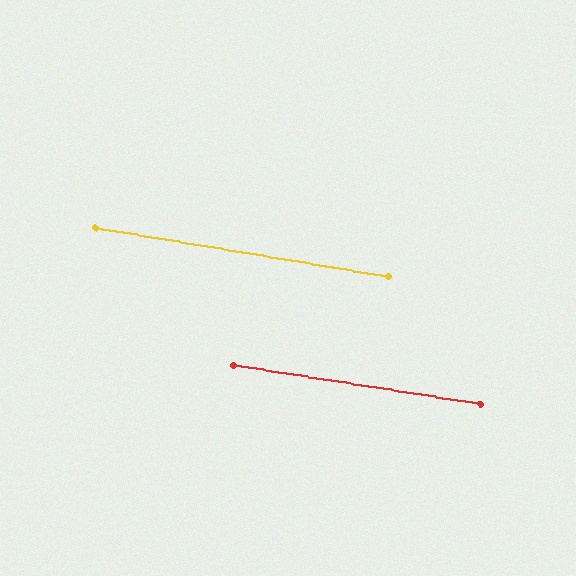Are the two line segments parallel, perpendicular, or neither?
Parallel — their directions differ by only 0.5°.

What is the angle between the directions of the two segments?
Approximately 1 degree.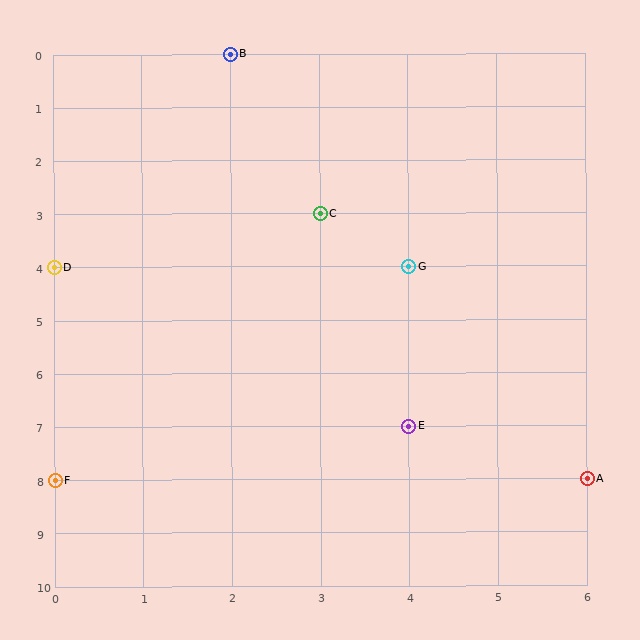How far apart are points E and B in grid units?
Points E and B are 2 columns and 7 rows apart (about 7.3 grid units diagonally).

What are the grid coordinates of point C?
Point C is at grid coordinates (3, 3).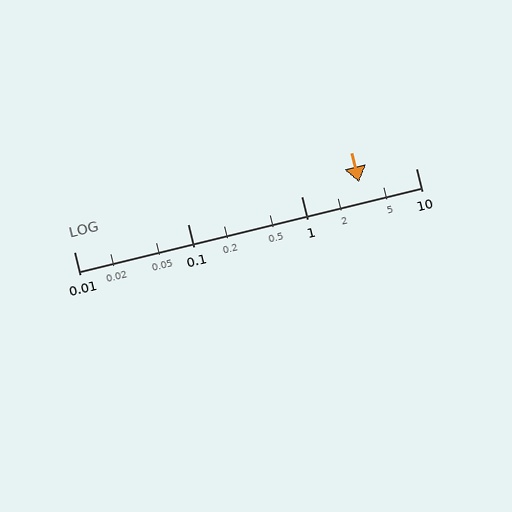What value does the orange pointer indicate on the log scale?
The pointer indicates approximately 3.2.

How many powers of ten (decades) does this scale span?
The scale spans 3 decades, from 0.01 to 10.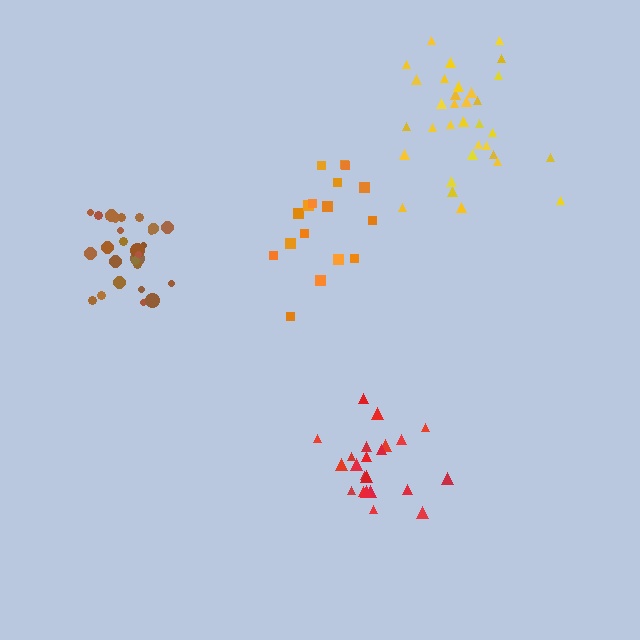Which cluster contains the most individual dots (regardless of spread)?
Yellow (33).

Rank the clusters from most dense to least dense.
brown, yellow, red, orange.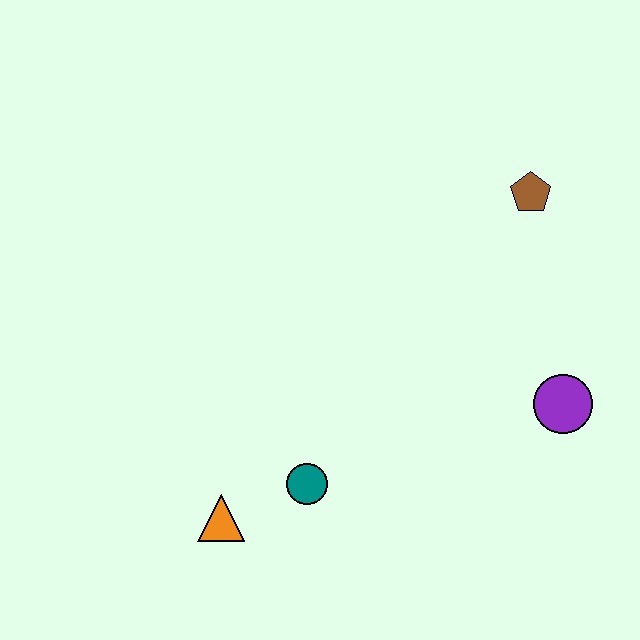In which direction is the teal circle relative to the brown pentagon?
The teal circle is below the brown pentagon.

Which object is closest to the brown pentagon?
The purple circle is closest to the brown pentagon.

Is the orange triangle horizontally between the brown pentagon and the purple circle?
No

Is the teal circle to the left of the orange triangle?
No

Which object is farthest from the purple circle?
The orange triangle is farthest from the purple circle.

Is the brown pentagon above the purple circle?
Yes